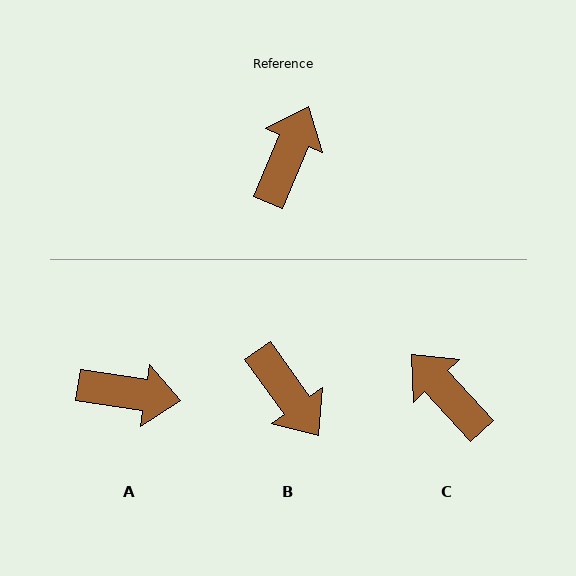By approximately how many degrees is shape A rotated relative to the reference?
Approximately 76 degrees clockwise.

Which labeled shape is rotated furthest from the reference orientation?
B, about 122 degrees away.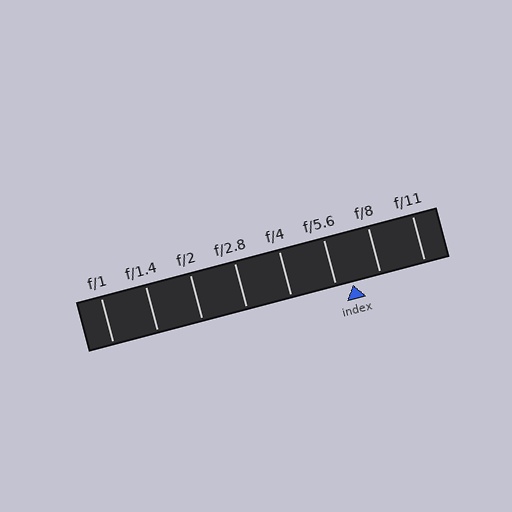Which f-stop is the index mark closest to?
The index mark is closest to f/5.6.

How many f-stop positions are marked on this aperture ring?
There are 8 f-stop positions marked.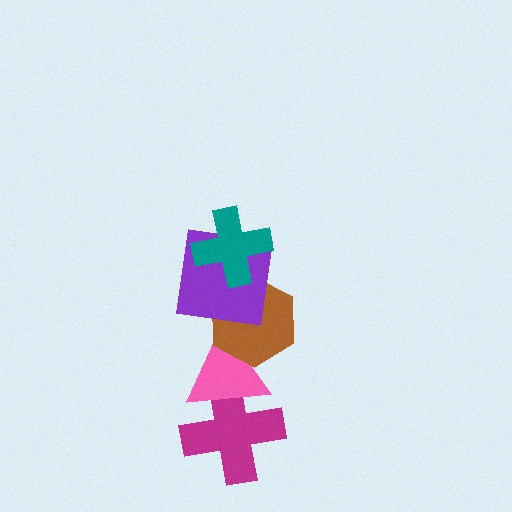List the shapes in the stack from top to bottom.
From top to bottom: the teal cross, the purple square, the brown hexagon, the pink triangle, the magenta cross.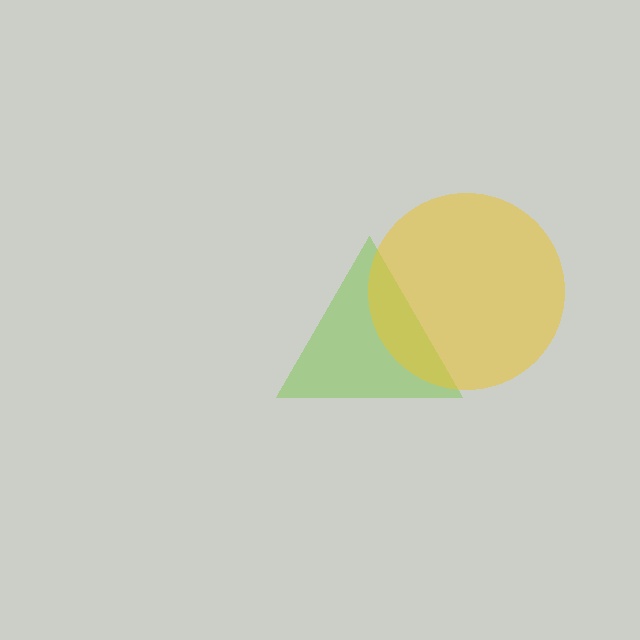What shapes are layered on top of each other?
The layered shapes are: a lime triangle, a yellow circle.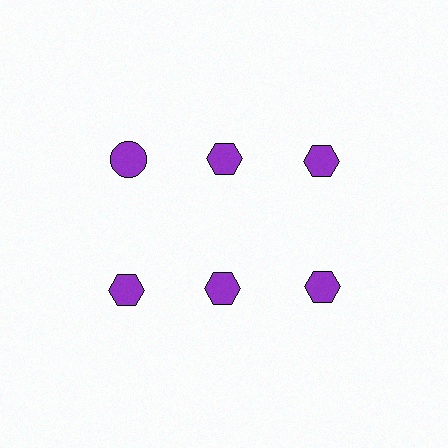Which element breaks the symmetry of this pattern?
The purple circle in the top row, leftmost column breaks the symmetry. All other shapes are purple hexagons.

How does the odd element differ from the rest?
It has a different shape: circle instead of hexagon.